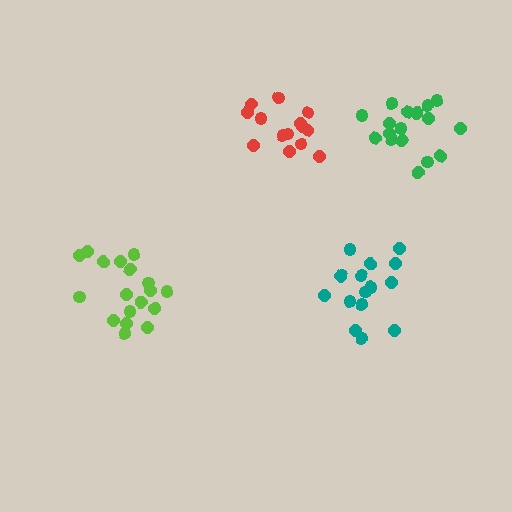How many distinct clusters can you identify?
There are 4 distinct clusters.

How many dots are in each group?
Group 1: 14 dots, Group 2: 18 dots, Group 3: 18 dots, Group 4: 16 dots (66 total).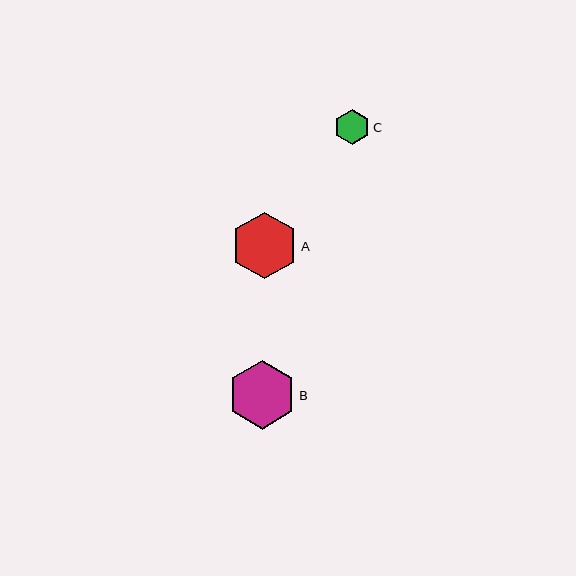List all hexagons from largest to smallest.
From largest to smallest: B, A, C.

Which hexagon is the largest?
Hexagon B is the largest with a size of approximately 69 pixels.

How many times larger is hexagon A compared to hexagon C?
Hexagon A is approximately 1.9 times the size of hexagon C.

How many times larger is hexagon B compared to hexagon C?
Hexagon B is approximately 1.9 times the size of hexagon C.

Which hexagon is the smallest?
Hexagon C is the smallest with a size of approximately 36 pixels.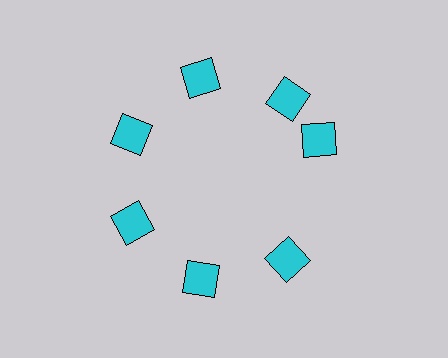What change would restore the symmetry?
The symmetry would be restored by rotating it back into even spacing with its neighbors so that all 7 diamonds sit at equal angles and equal distance from the center.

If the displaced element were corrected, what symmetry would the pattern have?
It would have 7-fold rotational symmetry — the pattern would map onto itself every 51 degrees.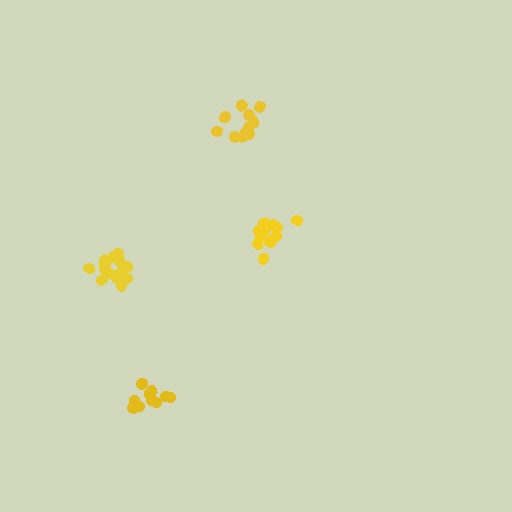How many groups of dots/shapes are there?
There are 4 groups.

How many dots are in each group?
Group 1: 11 dots, Group 2: 16 dots, Group 3: 12 dots, Group 4: 10 dots (49 total).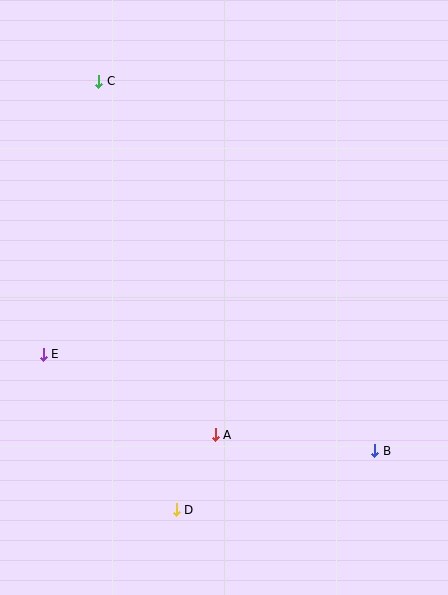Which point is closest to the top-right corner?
Point C is closest to the top-right corner.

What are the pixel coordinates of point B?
Point B is at (375, 451).